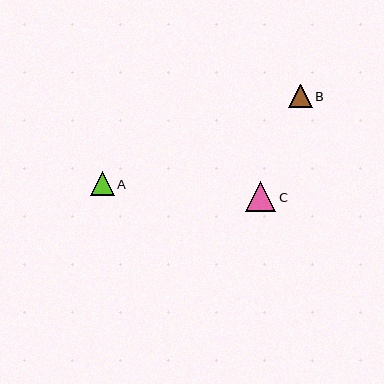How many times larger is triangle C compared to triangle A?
Triangle C is approximately 1.3 times the size of triangle A.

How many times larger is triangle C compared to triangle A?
Triangle C is approximately 1.3 times the size of triangle A.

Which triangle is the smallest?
Triangle A is the smallest with a size of approximately 24 pixels.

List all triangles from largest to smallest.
From largest to smallest: C, B, A.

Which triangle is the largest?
Triangle C is the largest with a size of approximately 30 pixels.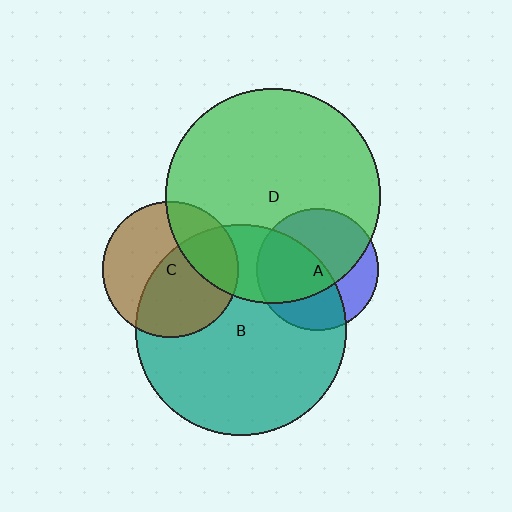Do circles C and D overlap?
Yes.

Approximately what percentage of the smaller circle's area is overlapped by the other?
Approximately 30%.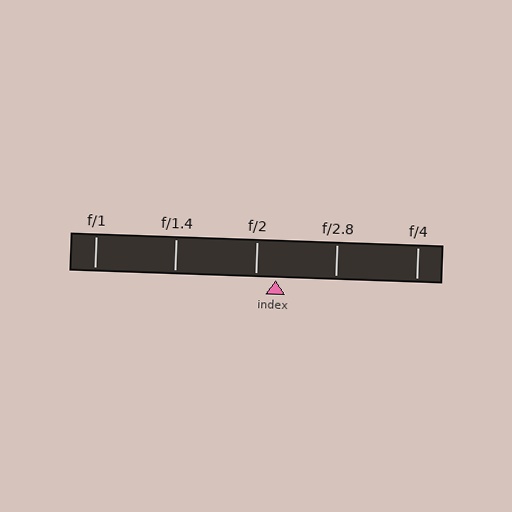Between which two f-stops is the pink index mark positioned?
The index mark is between f/2 and f/2.8.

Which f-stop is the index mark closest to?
The index mark is closest to f/2.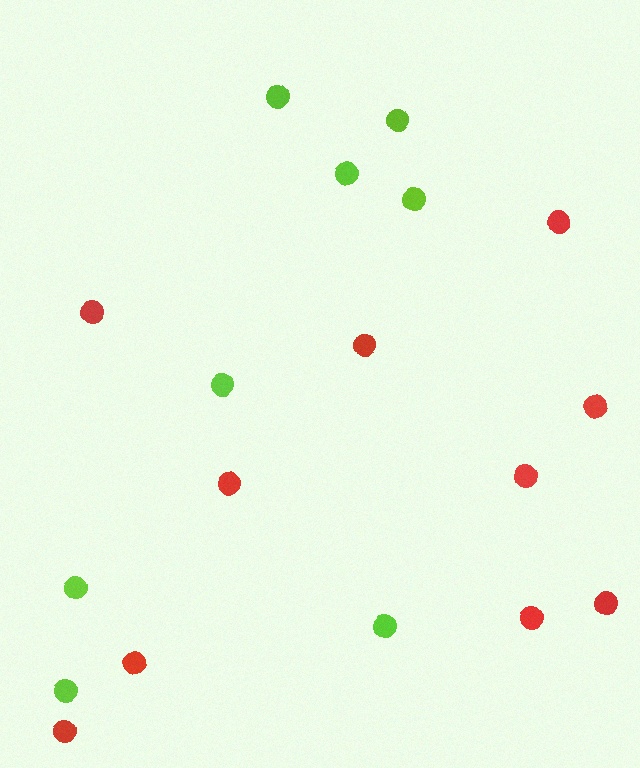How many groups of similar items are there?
There are 2 groups: one group of lime circles (8) and one group of red circles (10).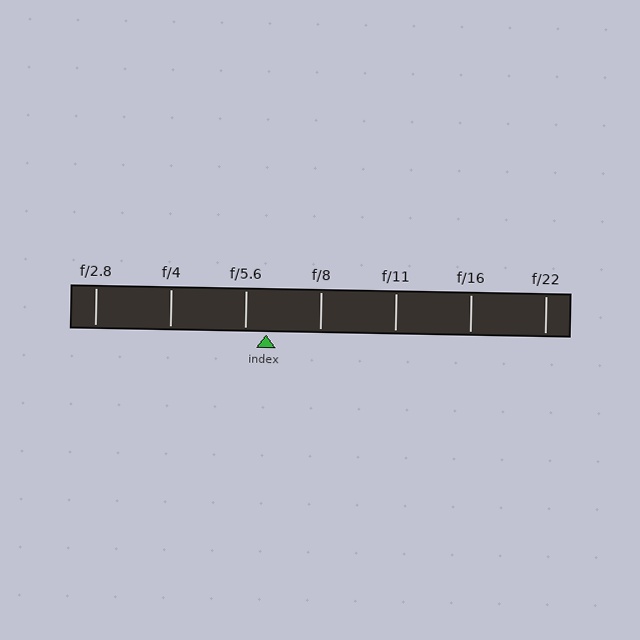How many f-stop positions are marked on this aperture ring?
There are 7 f-stop positions marked.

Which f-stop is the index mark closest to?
The index mark is closest to f/5.6.